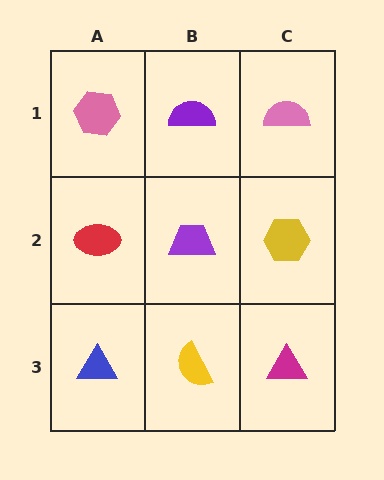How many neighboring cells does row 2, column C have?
3.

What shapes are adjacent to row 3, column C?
A yellow hexagon (row 2, column C), a yellow semicircle (row 3, column B).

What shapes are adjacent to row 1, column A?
A red ellipse (row 2, column A), a purple semicircle (row 1, column B).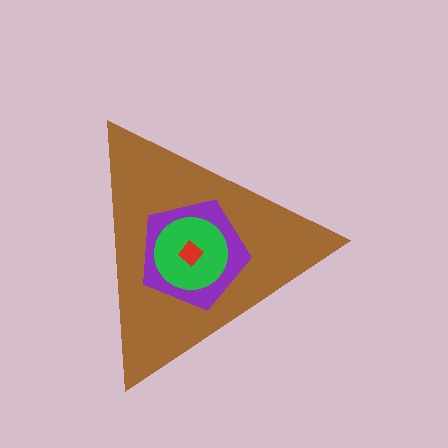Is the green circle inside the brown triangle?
Yes.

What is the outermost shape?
The brown triangle.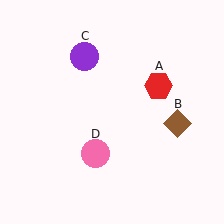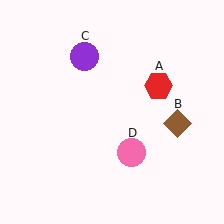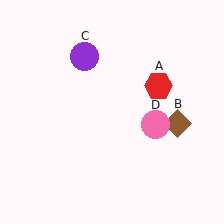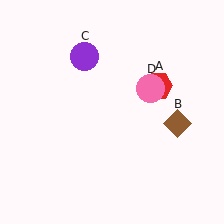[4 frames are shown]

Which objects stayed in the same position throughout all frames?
Red hexagon (object A) and brown diamond (object B) and purple circle (object C) remained stationary.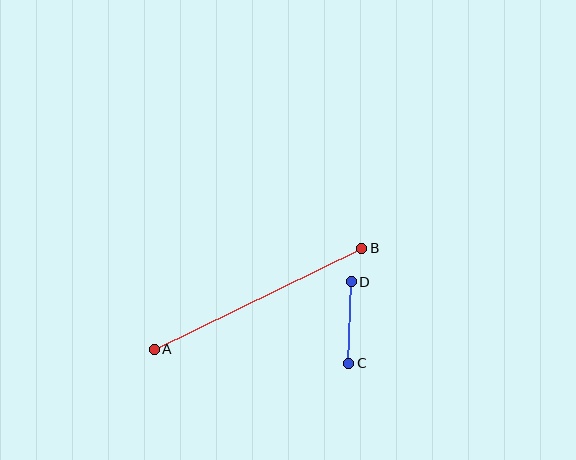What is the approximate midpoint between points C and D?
The midpoint is at approximately (350, 322) pixels.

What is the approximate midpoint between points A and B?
The midpoint is at approximately (258, 299) pixels.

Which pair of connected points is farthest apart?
Points A and B are farthest apart.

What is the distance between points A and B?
The distance is approximately 231 pixels.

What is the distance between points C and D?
The distance is approximately 82 pixels.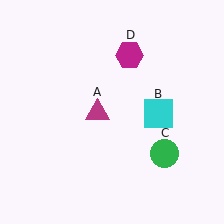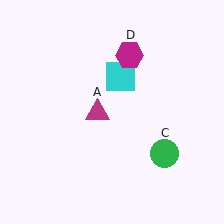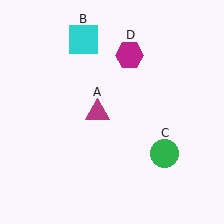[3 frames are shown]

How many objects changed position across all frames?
1 object changed position: cyan square (object B).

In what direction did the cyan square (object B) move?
The cyan square (object B) moved up and to the left.